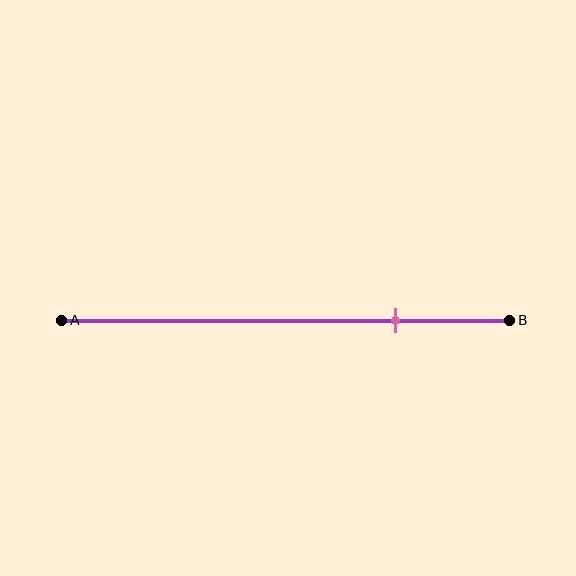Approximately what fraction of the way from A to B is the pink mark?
The pink mark is approximately 75% of the way from A to B.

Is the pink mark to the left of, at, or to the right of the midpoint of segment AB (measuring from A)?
The pink mark is to the right of the midpoint of segment AB.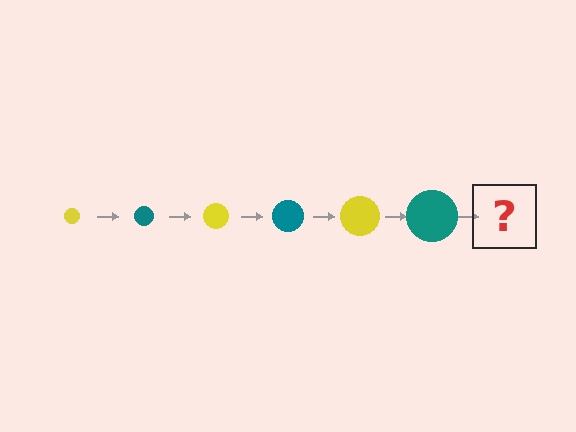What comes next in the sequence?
The next element should be a yellow circle, larger than the previous one.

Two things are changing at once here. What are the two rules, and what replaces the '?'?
The two rules are that the circle grows larger each step and the color cycles through yellow and teal. The '?' should be a yellow circle, larger than the previous one.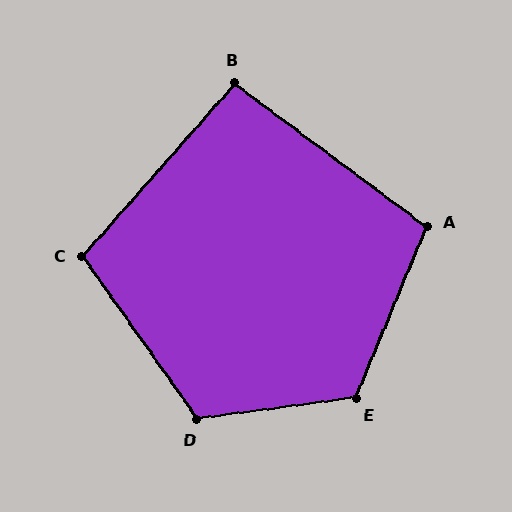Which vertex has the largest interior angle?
E, at approximately 120 degrees.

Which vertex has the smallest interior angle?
B, at approximately 95 degrees.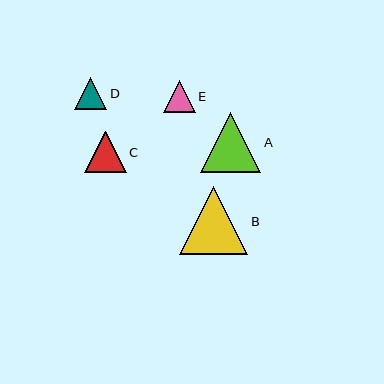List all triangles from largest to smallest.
From largest to smallest: B, A, C, D, E.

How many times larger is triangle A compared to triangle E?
Triangle A is approximately 1.9 times the size of triangle E.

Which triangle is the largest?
Triangle B is the largest with a size of approximately 68 pixels.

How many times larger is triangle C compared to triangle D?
Triangle C is approximately 1.3 times the size of triangle D.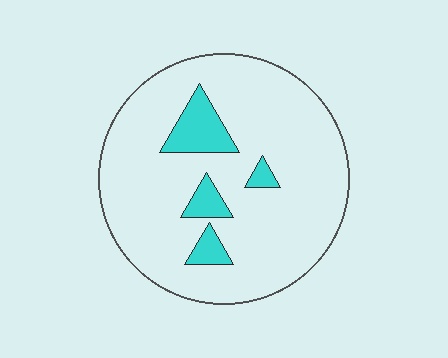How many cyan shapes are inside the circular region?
4.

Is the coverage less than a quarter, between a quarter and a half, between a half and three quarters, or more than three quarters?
Less than a quarter.